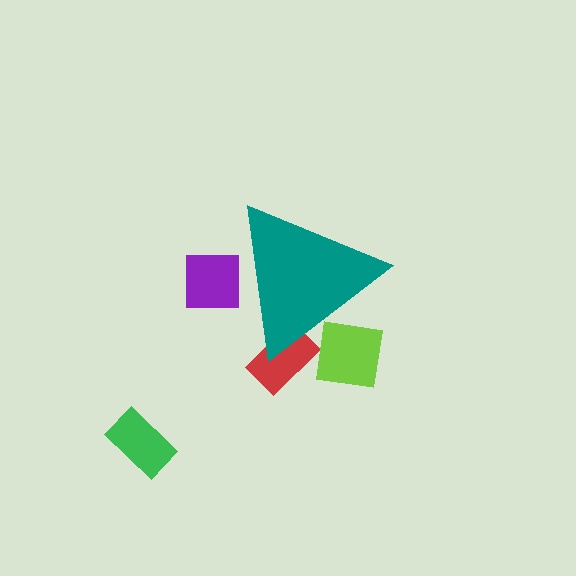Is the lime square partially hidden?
Yes, the lime square is partially hidden behind the teal triangle.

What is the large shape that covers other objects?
A teal triangle.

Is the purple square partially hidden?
Yes, the purple square is partially hidden behind the teal triangle.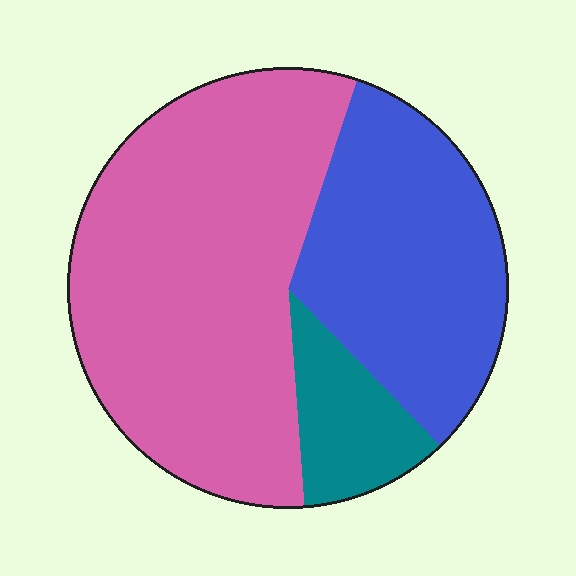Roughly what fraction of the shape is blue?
Blue covers roughly 35% of the shape.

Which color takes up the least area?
Teal, at roughly 10%.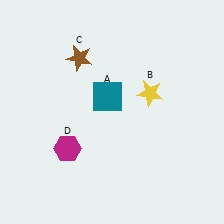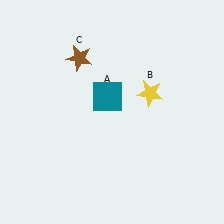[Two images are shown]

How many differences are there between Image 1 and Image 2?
There is 1 difference between the two images.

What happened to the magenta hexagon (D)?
The magenta hexagon (D) was removed in Image 2. It was in the bottom-left area of Image 1.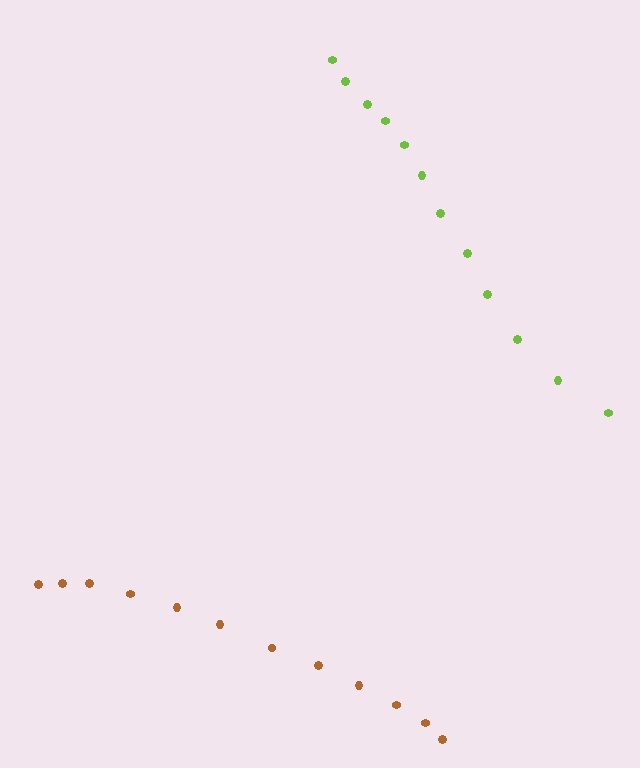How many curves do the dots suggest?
There are 2 distinct paths.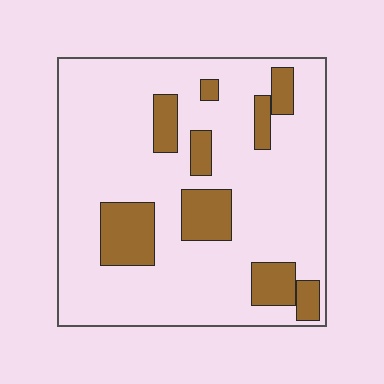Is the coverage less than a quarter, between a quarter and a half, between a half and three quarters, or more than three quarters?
Less than a quarter.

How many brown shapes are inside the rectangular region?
9.